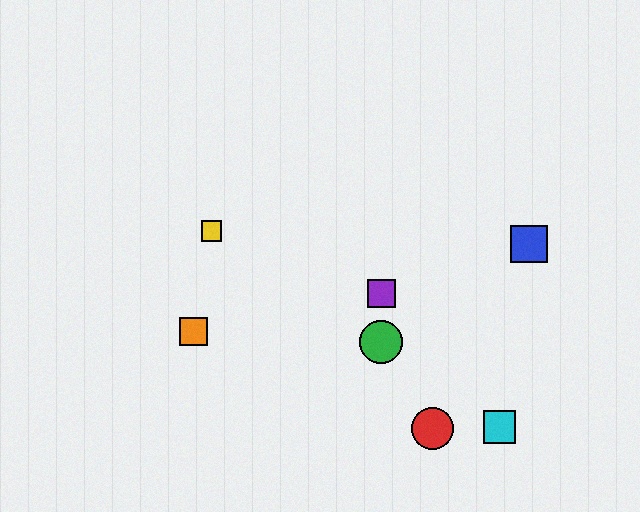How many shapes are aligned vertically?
2 shapes (the green circle, the purple square) are aligned vertically.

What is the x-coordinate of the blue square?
The blue square is at x≈529.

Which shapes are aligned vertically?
The green circle, the purple square are aligned vertically.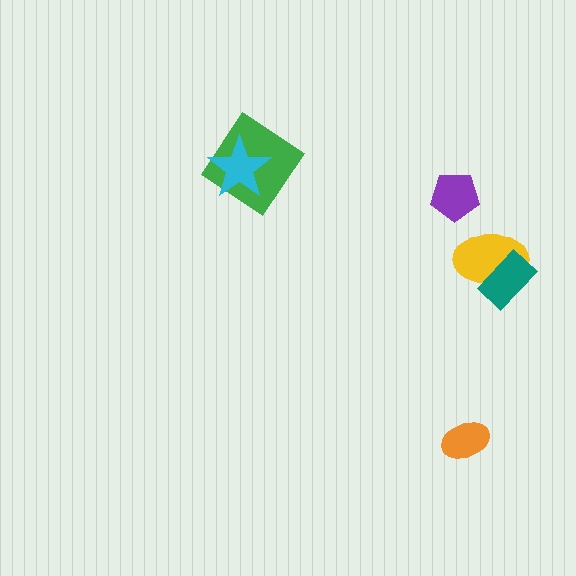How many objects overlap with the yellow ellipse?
1 object overlaps with the yellow ellipse.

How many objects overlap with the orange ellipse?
0 objects overlap with the orange ellipse.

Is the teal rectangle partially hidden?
No, no other shape covers it.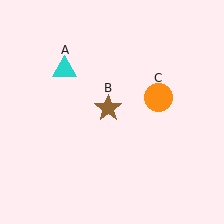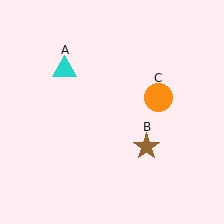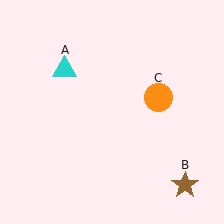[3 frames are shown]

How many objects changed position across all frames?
1 object changed position: brown star (object B).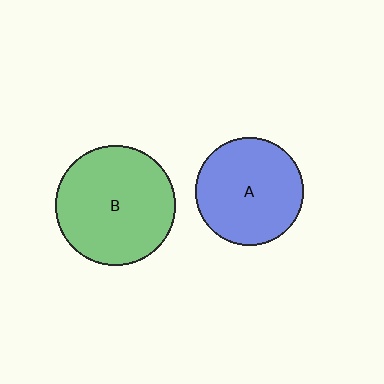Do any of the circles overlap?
No, none of the circles overlap.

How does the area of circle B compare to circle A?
Approximately 1.2 times.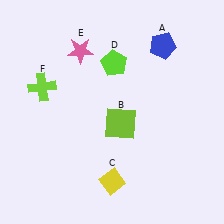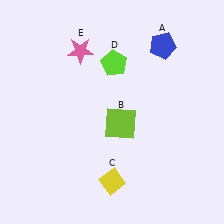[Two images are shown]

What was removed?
The lime cross (F) was removed in Image 2.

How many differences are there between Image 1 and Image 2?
There is 1 difference between the two images.